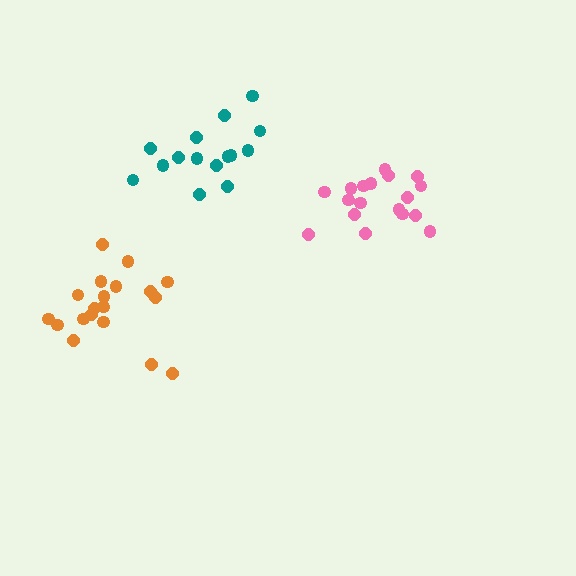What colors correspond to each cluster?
The clusters are colored: pink, orange, teal.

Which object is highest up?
The teal cluster is topmost.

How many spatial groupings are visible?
There are 3 spatial groupings.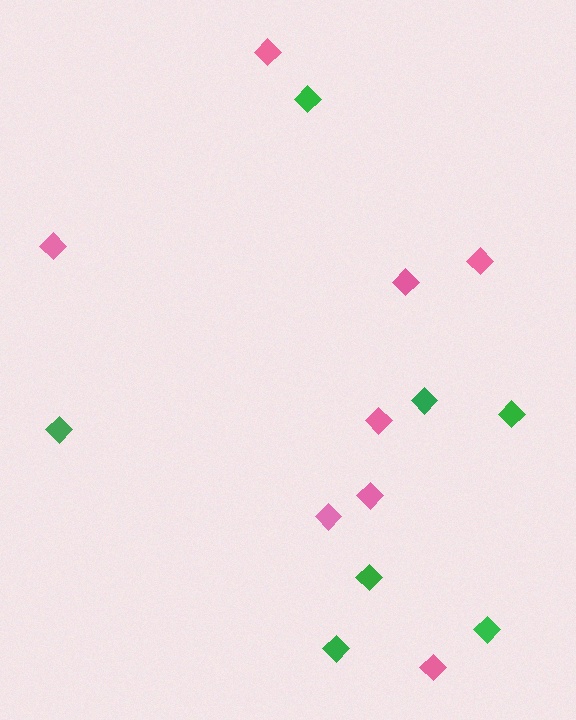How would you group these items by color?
There are 2 groups: one group of pink diamonds (8) and one group of green diamonds (7).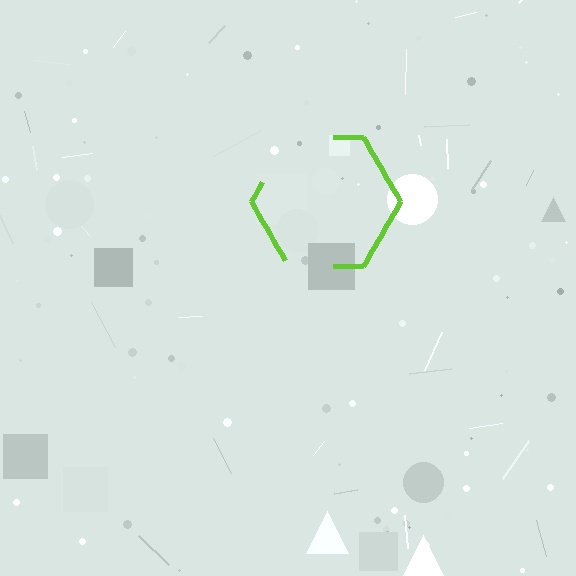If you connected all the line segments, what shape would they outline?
They would outline a hexagon.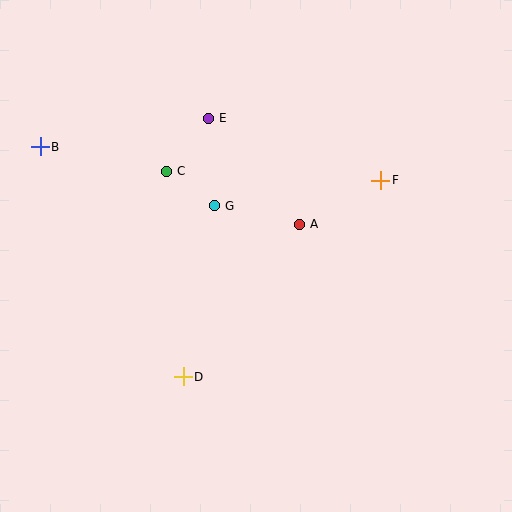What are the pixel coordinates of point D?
Point D is at (183, 377).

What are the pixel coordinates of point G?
Point G is at (214, 206).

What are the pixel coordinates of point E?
Point E is at (208, 118).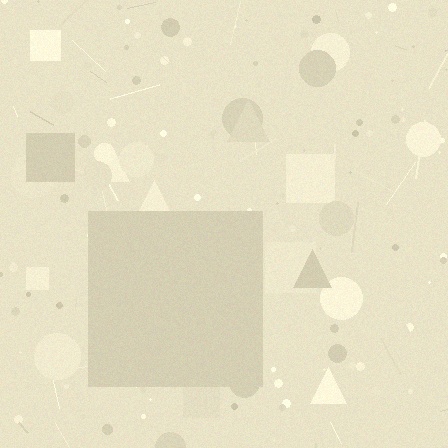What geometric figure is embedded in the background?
A square is embedded in the background.